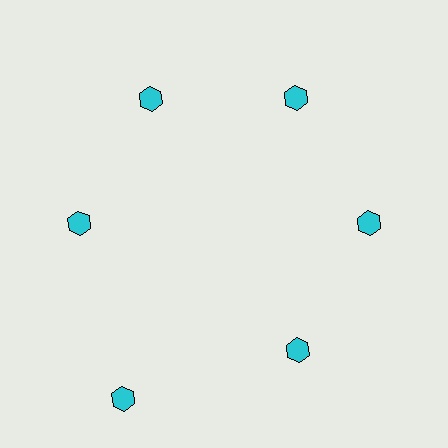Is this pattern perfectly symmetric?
No. The 6 cyan hexagons are arranged in a ring, but one element near the 7 o'clock position is pushed outward from the center, breaking the 6-fold rotational symmetry.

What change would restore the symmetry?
The symmetry would be restored by moving it inward, back onto the ring so that all 6 hexagons sit at equal angles and equal distance from the center.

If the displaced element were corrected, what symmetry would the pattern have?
It would have 6-fold rotational symmetry — the pattern would map onto itself every 60 degrees.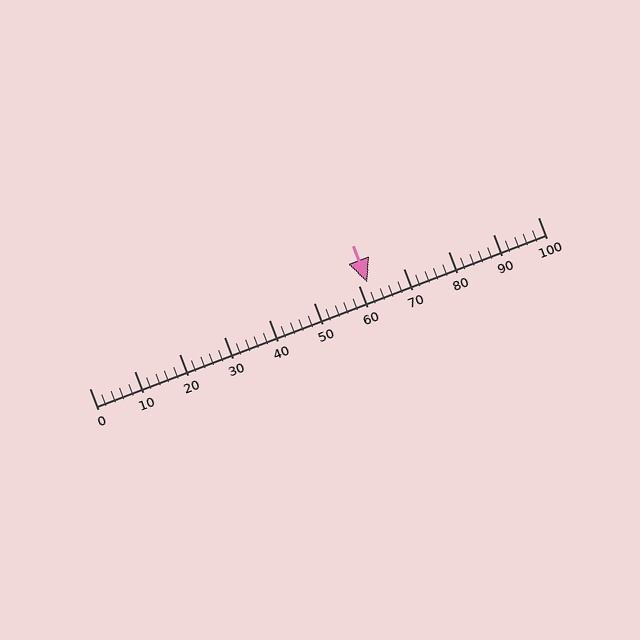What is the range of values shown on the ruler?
The ruler shows values from 0 to 100.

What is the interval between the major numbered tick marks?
The major tick marks are spaced 10 units apart.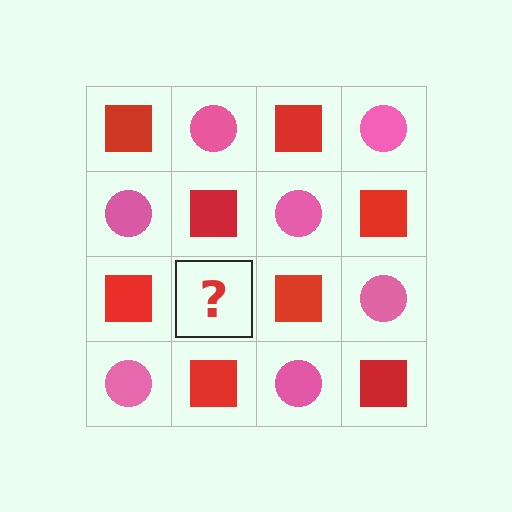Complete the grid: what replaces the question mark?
The question mark should be replaced with a pink circle.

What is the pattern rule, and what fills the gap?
The rule is that it alternates red square and pink circle in a checkerboard pattern. The gap should be filled with a pink circle.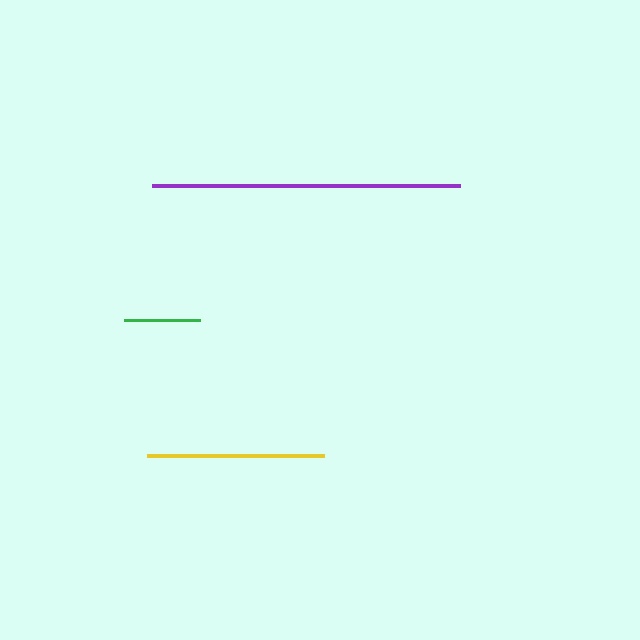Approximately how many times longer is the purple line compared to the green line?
The purple line is approximately 4.0 times the length of the green line.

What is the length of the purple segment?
The purple segment is approximately 308 pixels long.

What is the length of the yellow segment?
The yellow segment is approximately 177 pixels long.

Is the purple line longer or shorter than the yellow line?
The purple line is longer than the yellow line.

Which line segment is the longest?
The purple line is the longest at approximately 308 pixels.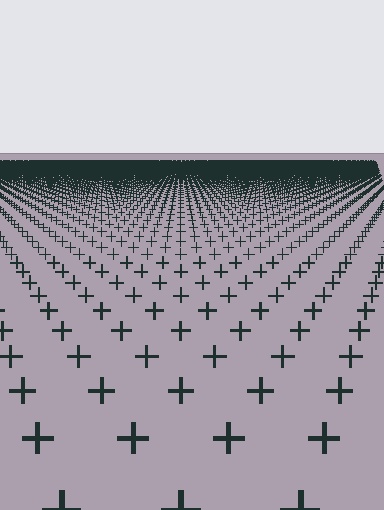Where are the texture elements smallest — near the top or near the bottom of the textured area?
Near the top.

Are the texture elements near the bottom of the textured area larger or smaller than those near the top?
Larger. Near the bottom, elements are closer to the viewer and appear at a bigger on-screen size.